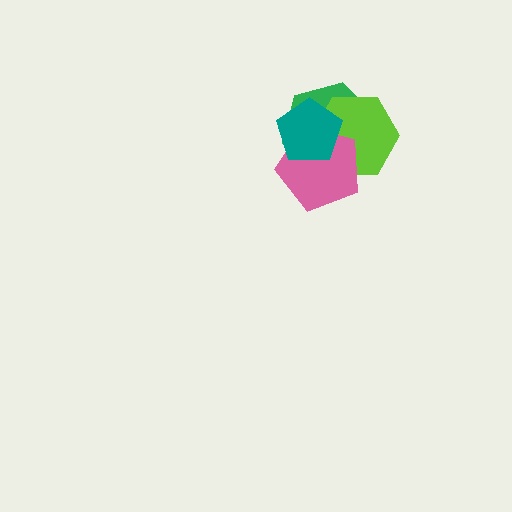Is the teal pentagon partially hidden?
No, no other shape covers it.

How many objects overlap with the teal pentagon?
3 objects overlap with the teal pentagon.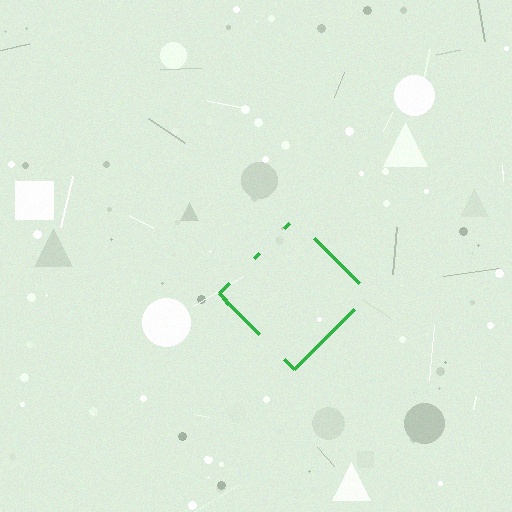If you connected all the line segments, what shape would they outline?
They would outline a diamond.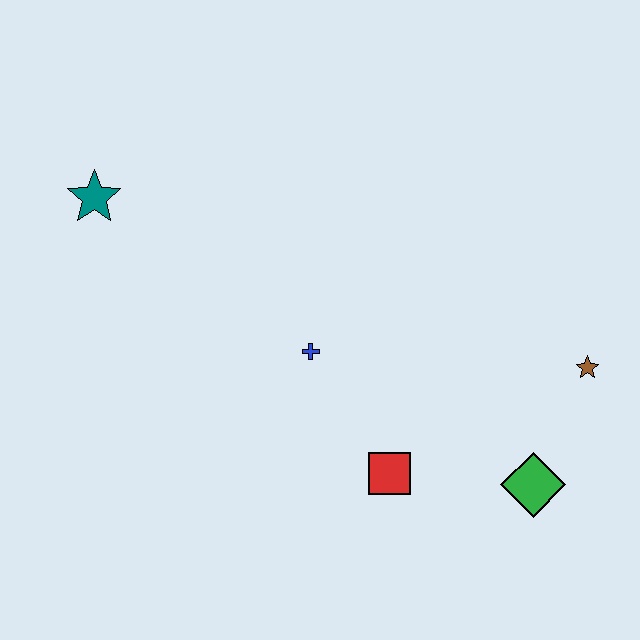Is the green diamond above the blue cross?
No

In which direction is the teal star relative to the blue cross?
The teal star is to the left of the blue cross.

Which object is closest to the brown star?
The green diamond is closest to the brown star.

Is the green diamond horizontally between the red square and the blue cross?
No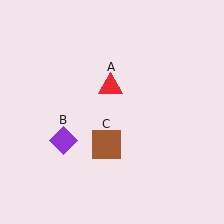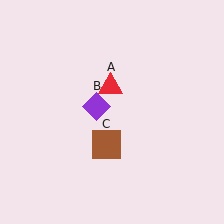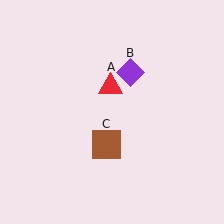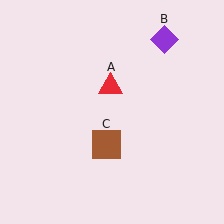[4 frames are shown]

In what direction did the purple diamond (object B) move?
The purple diamond (object B) moved up and to the right.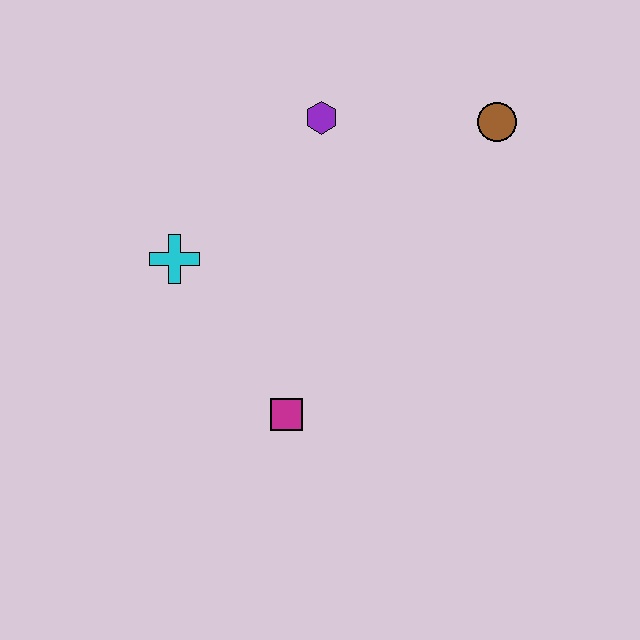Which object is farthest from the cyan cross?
The brown circle is farthest from the cyan cross.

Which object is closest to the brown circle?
The purple hexagon is closest to the brown circle.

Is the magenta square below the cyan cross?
Yes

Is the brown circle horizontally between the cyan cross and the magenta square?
No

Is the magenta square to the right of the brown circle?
No